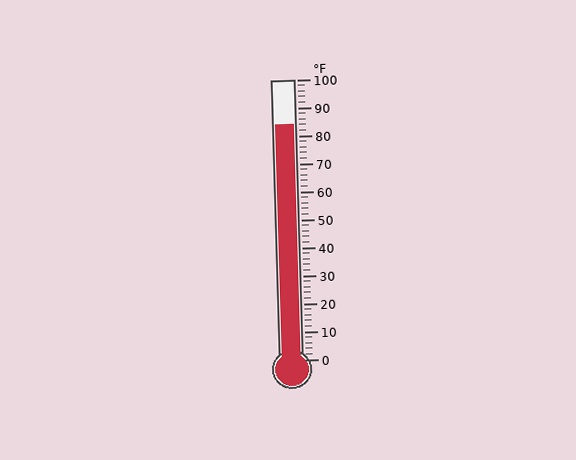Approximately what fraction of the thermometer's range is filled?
The thermometer is filled to approximately 85% of its range.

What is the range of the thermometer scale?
The thermometer scale ranges from 0°F to 100°F.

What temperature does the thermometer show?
The thermometer shows approximately 84°F.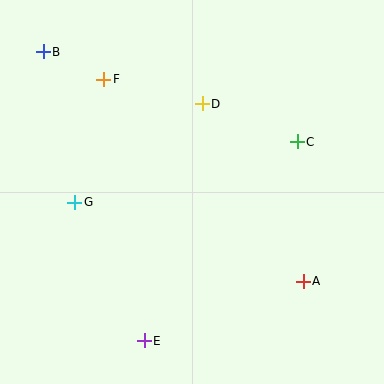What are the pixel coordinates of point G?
Point G is at (75, 202).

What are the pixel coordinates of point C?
Point C is at (297, 142).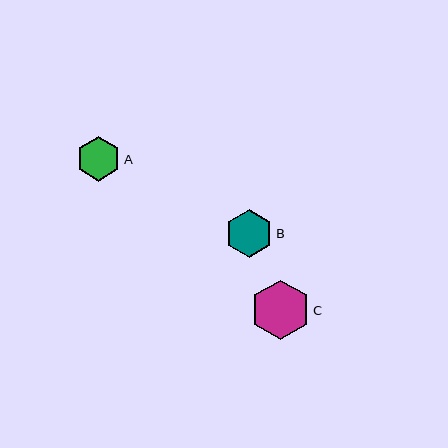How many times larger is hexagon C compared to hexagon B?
Hexagon C is approximately 1.2 times the size of hexagon B.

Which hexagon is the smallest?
Hexagon A is the smallest with a size of approximately 44 pixels.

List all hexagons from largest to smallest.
From largest to smallest: C, B, A.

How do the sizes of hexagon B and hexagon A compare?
Hexagon B and hexagon A are approximately the same size.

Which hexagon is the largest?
Hexagon C is the largest with a size of approximately 59 pixels.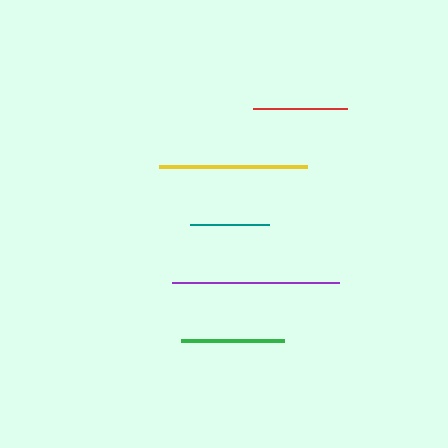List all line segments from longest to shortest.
From longest to shortest: purple, yellow, green, red, teal.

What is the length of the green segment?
The green segment is approximately 104 pixels long.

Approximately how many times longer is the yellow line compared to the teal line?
The yellow line is approximately 1.9 times the length of the teal line.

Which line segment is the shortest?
The teal line is the shortest at approximately 79 pixels.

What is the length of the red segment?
The red segment is approximately 94 pixels long.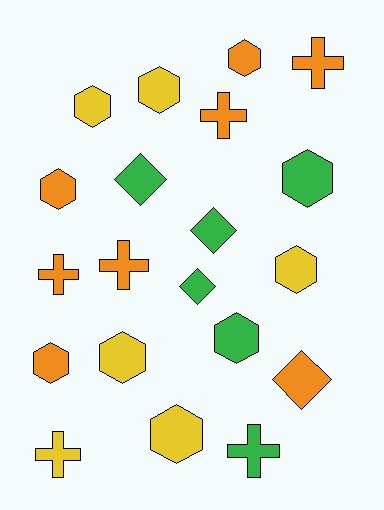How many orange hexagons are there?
There are 3 orange hexagons.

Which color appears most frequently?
Orange, with 8 objects.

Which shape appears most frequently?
Hexagon, with 10 objects.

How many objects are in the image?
There are 20 objects.